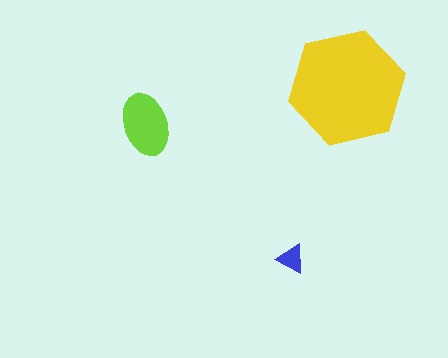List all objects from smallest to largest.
The blue triangle, the lime ellipse, the yellow hexagon.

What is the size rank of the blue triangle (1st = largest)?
3rd.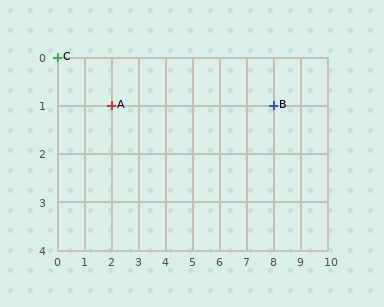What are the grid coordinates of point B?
Point B is at grid coordinates (8, 1).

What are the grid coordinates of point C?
Point C is at grid coordinates (0, 0).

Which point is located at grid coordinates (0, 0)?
Point C is at (0, 0).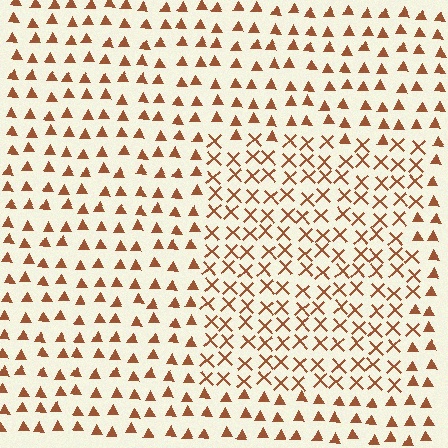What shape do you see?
I see a rectangle.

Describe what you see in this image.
The image is filled with small brown elements arranged in a uniform grid. A rectangle-shaped region contains X marks, while the surrounding area contains triangles. The boundary is defined purely by the change in element shape.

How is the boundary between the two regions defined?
The boundary is defined by a change in element shape: X marks inside vs. triangles outside. All elements share the same color and spacing.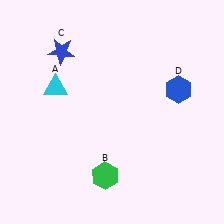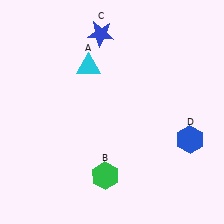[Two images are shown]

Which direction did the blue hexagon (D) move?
The blue hexagon (D) moved down.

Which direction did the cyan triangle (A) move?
The cyan triangle (A) moved right.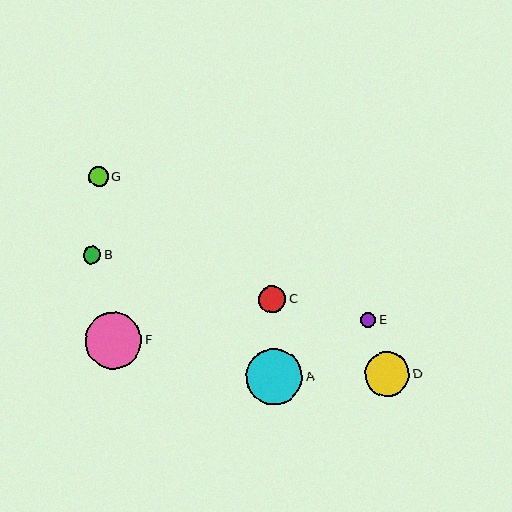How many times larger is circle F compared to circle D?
Circle F is approximately 1.3 times the size of circle D.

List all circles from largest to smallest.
From largest to smallest: F, A, D, C, G, B, E.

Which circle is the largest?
Circle F is the largest with a size of approximately 57 pixels.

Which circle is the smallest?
Circle E is the smallest with a size of approximately 15 pixels.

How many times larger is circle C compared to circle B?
Circle C is approximately 1.6 times the size of circle B.